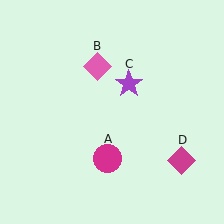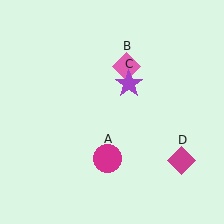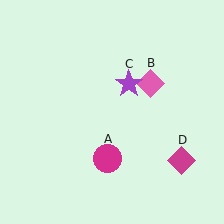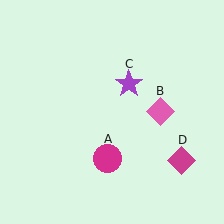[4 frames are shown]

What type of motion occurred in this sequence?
The pink diamond (object B) rotated clockwise around the center of the scene.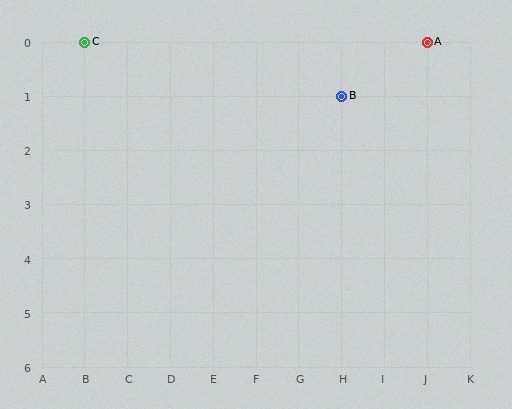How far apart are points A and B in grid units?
Points A and B are 2 columns and 1 row apart (about 2.2 grid units diagonally).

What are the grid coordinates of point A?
Point A is at grid coordinates (J, 0).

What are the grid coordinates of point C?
Point C is at grid coordinates (B, 0).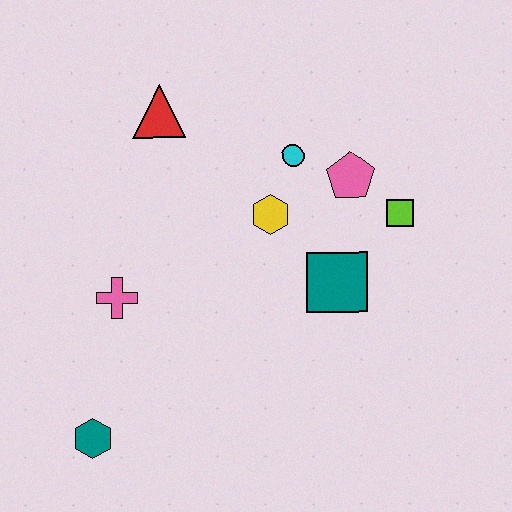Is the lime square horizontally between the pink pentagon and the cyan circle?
No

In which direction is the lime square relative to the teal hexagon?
The lime square is to the right of the teal hexagon.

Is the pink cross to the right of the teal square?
No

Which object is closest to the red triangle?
The cyan circle is closest to the red triangle.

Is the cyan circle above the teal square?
Yes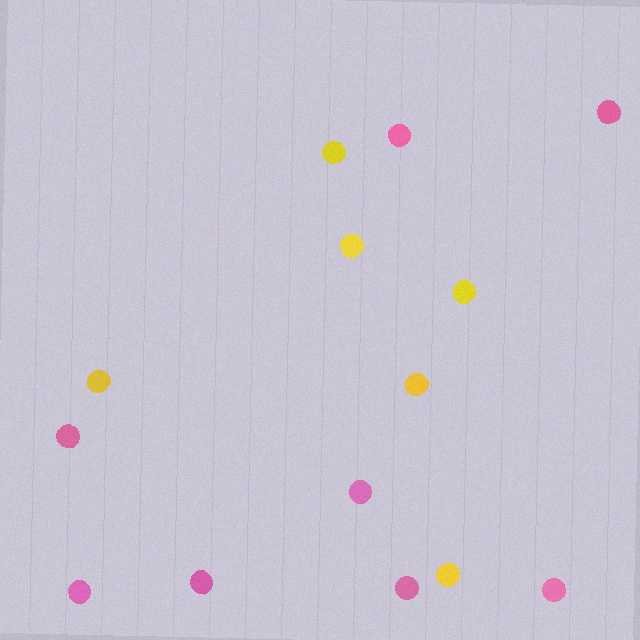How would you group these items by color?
There are 2 groups: one group of yellow circles (6) and one group of pink circles (8).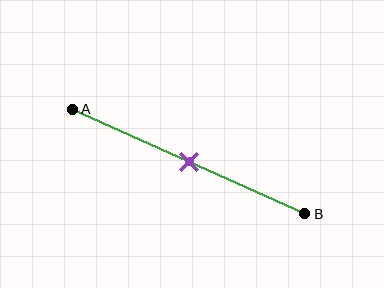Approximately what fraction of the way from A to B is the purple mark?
The purple mark is approximately 50% of the way from A to B.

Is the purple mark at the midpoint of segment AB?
Yes, the mark is approximately at the midpoint.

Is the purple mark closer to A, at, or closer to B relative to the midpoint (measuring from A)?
The purple mark is approximately at the midpoint of segment AB.